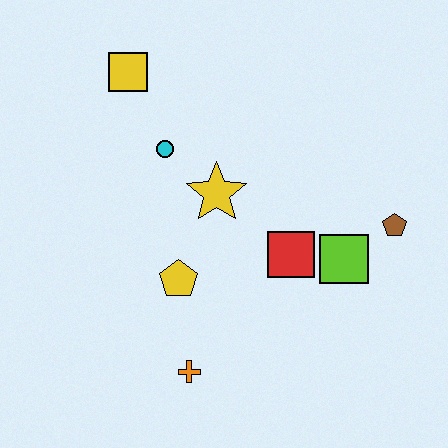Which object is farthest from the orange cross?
The yellow square is farthest from the orange cross.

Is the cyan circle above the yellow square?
No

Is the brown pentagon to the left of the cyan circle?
No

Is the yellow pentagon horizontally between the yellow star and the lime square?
No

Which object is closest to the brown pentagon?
The lime square is closest to the brown pentagon.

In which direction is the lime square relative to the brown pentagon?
The lime square is to the left of the brown pentagon.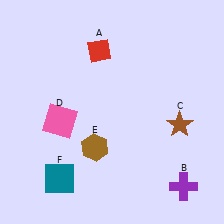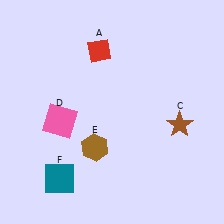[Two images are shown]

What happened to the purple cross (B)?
The purple cross (B) was removed in Image 2. It was in the bottom-right area of Image 1.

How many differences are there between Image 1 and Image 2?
There is 1 difference between the two images.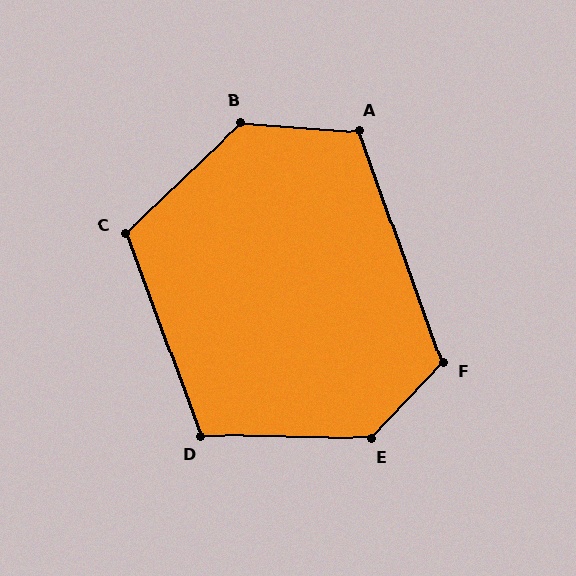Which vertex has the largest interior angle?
E, at approximately 132 degrees.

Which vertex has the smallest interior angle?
D, at approximately 111 degrees.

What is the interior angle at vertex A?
Approximately 114 degrees (obtuse).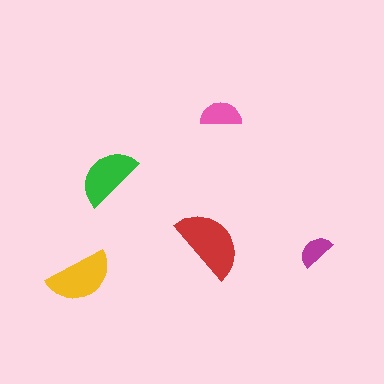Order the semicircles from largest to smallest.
the red one, the yellow one, the green one, the pink one, the magenta one.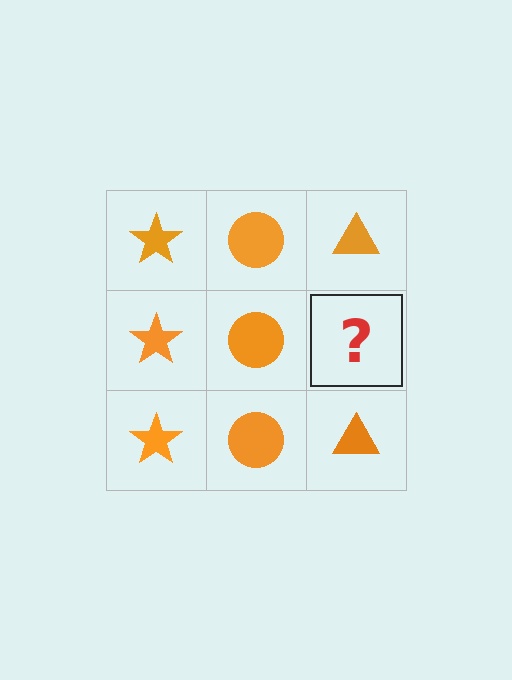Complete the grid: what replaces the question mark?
The question mark should be replaced with an orange triangle.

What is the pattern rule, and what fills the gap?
The rule is that each column has a consistent shape. The gap should be filled with an orange triangle.